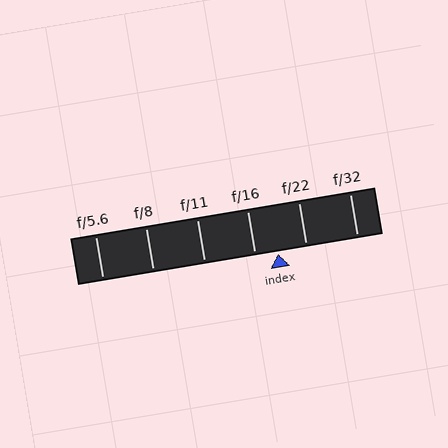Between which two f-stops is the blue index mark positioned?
The index mark is between f/16 and f/22.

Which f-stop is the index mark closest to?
The index mark is closest to f/16.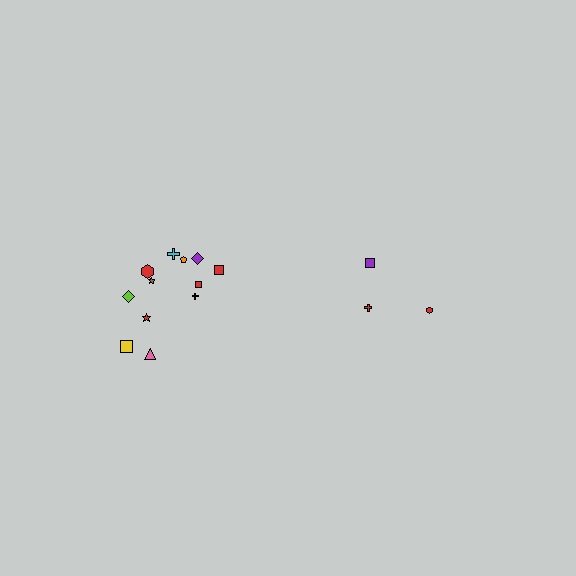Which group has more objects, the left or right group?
The left group.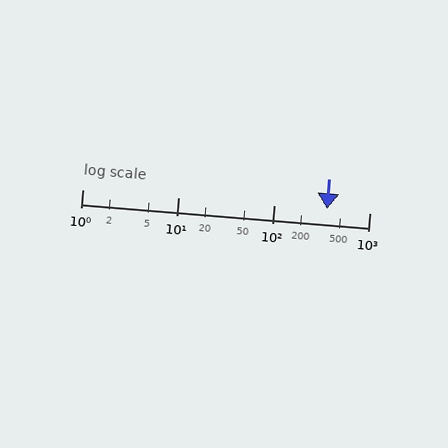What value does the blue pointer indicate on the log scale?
The pointer indicates approximately 360.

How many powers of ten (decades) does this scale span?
The scale spans 3 decades, from 1 to 1000.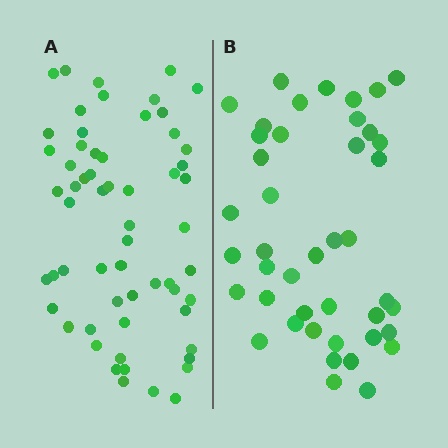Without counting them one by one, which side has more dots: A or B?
Region A (the left region) has more dots.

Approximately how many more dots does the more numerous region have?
Region A has approximately 15 more dots than region B.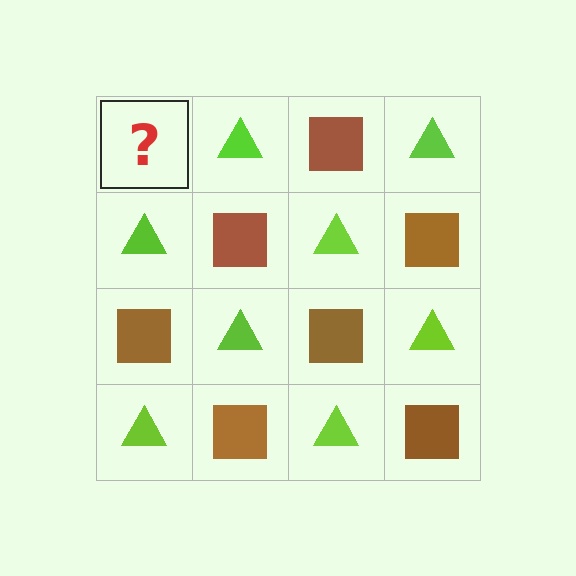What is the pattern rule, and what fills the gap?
The rule is that it alternates brown square and lime triangle in a checkerboard pattern. The gap should be filled with a brown square.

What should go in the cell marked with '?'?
The missing cell should contain a brown square.